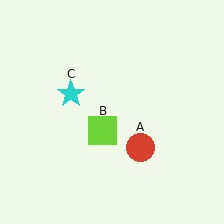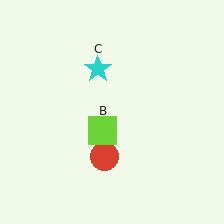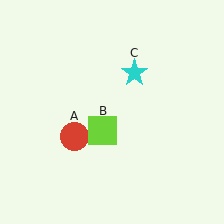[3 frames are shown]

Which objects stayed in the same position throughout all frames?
Lime square (object B) remained stationary.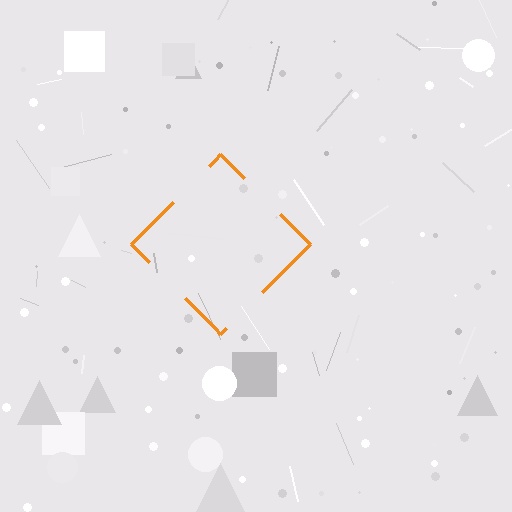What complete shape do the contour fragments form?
The contour fragments form a diamond.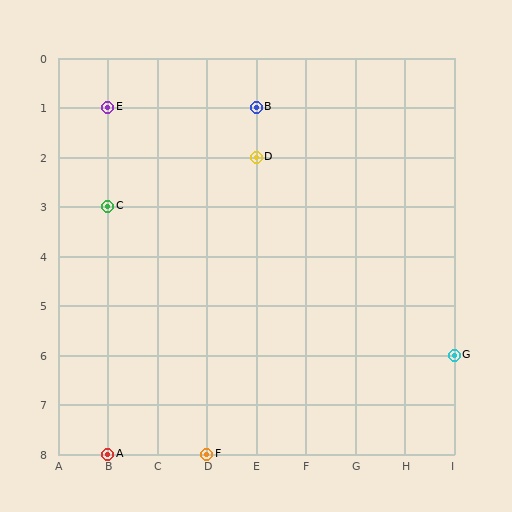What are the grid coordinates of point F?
Point F is at grid coordinates (D, 8).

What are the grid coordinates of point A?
Point A is at grid coordinates (B, 8).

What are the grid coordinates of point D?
Point D is at grid coordinates (E, 2).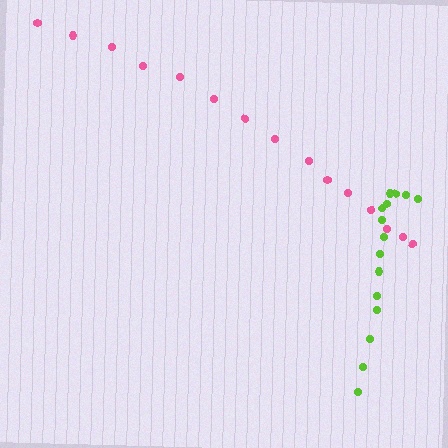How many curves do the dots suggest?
There are 2 distinct paths.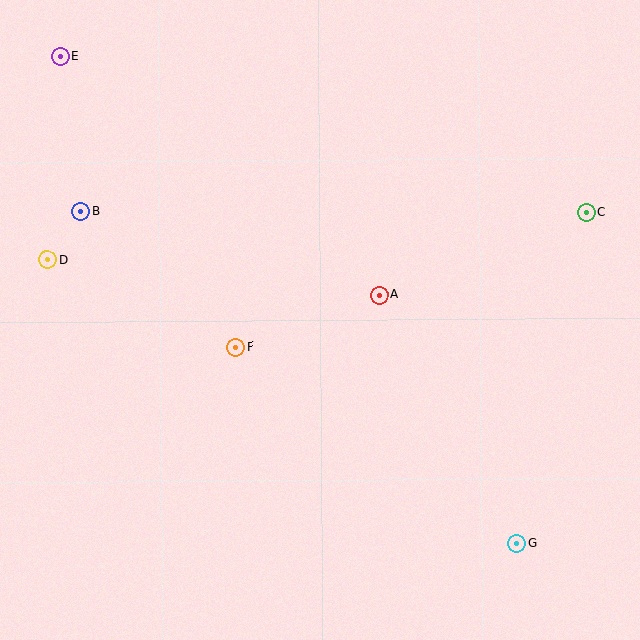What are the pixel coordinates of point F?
Point F is at (236, 347).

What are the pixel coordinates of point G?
Point G is at (517, 543).